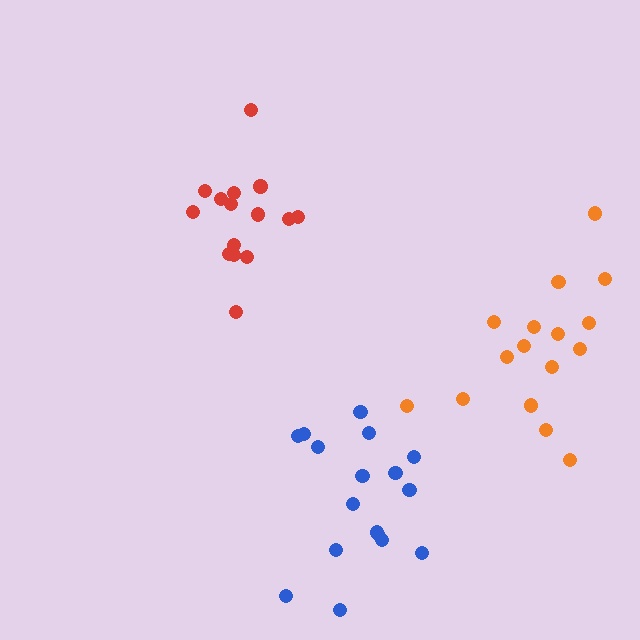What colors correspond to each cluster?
The clusters are colored: orange, red, blue.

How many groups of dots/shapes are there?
There are 3 groups.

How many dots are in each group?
Group 1: 16 dots, Group 2: 15 dots, Group 3: 17 dots (48 total).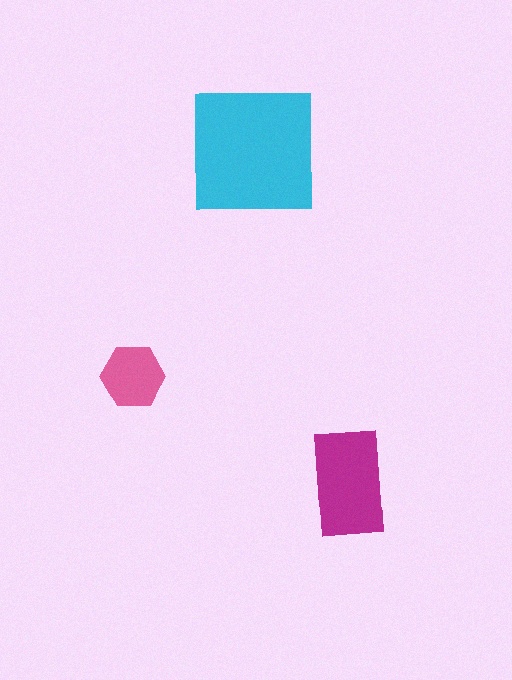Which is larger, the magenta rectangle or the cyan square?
The cyan square.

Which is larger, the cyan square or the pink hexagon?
The cyan square.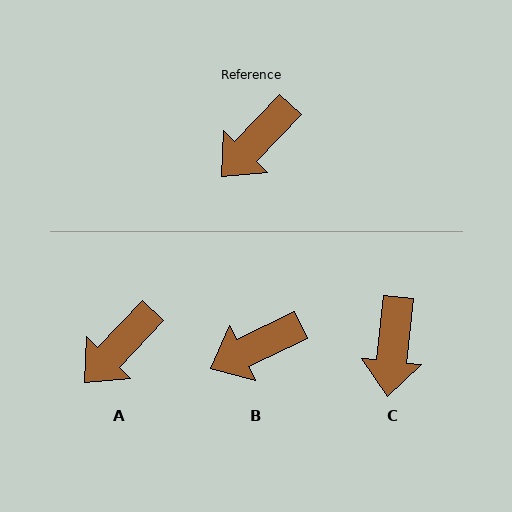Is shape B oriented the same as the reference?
No, it is off by about 21 degrees.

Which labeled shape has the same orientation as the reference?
A.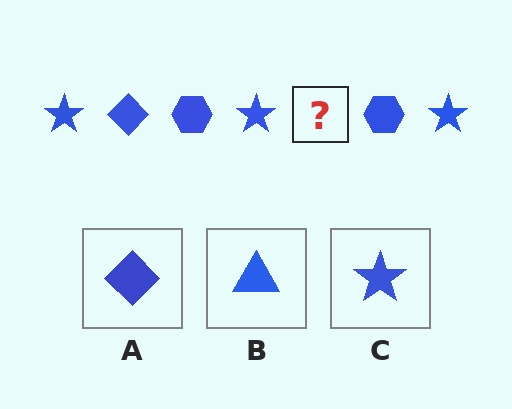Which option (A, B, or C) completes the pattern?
A.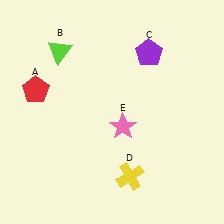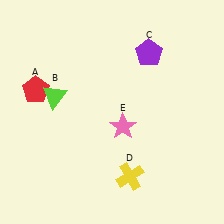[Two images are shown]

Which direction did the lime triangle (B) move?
The lime triangle (B) moved down.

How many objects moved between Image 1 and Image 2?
1 object moved between the two images.